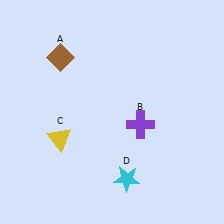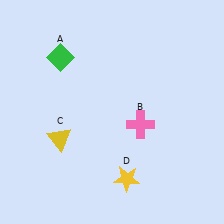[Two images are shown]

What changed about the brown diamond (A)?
In Image 1, A is brown. In Image 2, it changed to green.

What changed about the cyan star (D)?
In Image 1, D is cyan. In Image 2, it changed to yellow.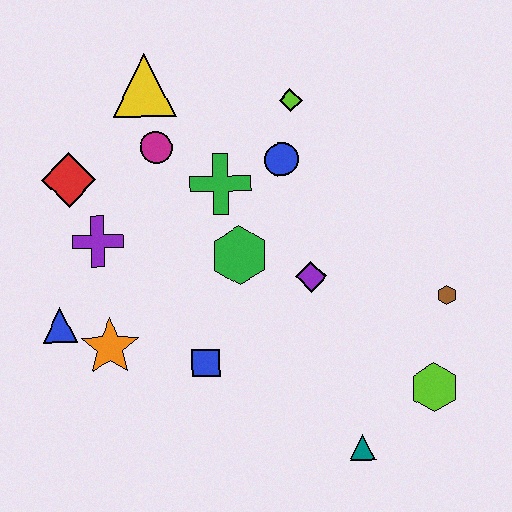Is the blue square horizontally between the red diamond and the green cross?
Yes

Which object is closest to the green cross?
The blue circle is closest to the green cross.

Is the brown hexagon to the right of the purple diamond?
Yes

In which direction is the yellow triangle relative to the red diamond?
The yellow triangle is above the red diamond.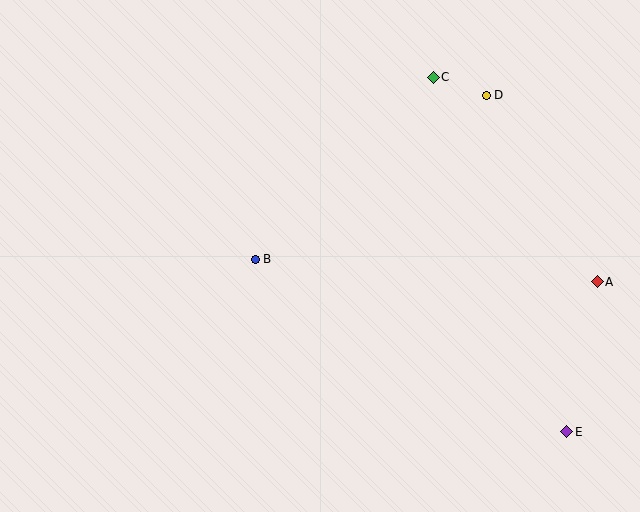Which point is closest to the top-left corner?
Point B is closest to the top-left corner.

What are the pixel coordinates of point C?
Point C is at (433, 77).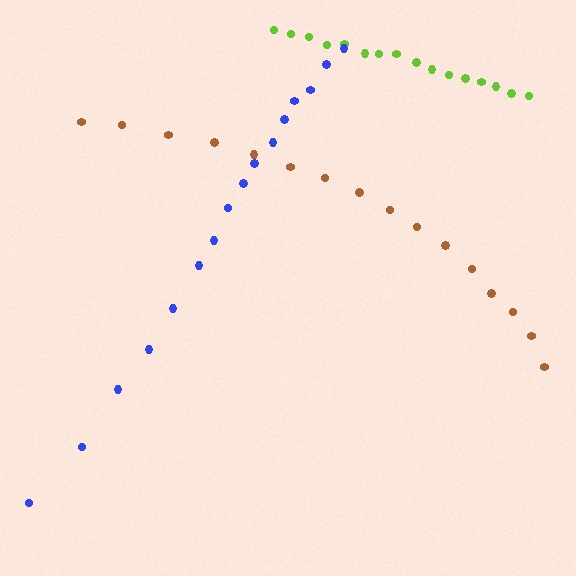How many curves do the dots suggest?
There are 3 distinct paths.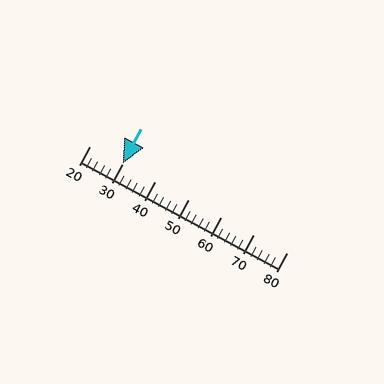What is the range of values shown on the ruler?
The ruler shows values from 20 to 80.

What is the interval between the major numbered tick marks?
The major tick marks are spaced 10 units apart.